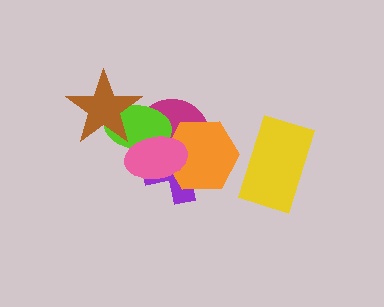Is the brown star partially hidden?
No, no other shape covers it.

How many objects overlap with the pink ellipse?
4 objects overlap with the pink ellipse.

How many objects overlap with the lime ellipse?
4 objects overlap with the lime ellipse.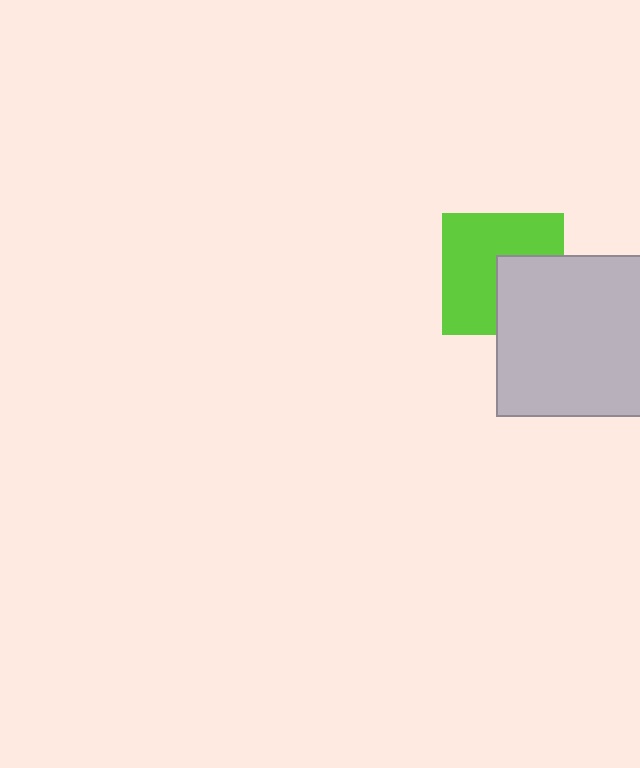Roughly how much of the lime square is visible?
About half of it is visible (roughly 63%).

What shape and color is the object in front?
The object in front is a light gray square.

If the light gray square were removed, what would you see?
You would see the complete lime square.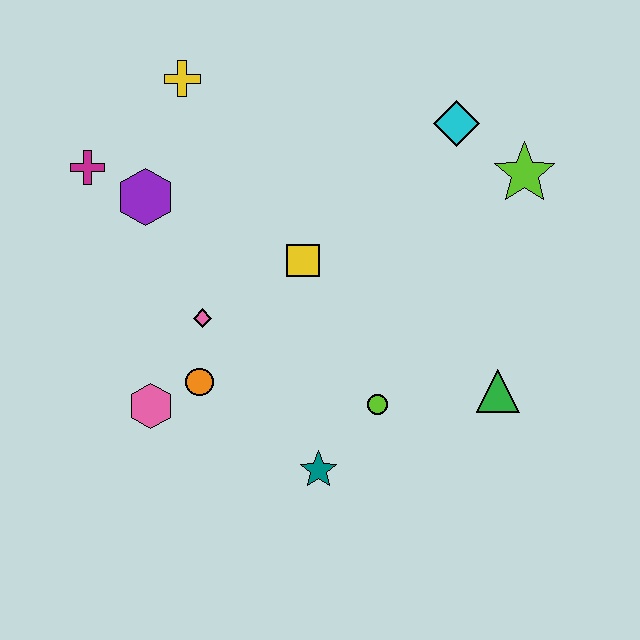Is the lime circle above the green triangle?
No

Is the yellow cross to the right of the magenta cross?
Yes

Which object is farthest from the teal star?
The yellow cross is farthest from the teal star.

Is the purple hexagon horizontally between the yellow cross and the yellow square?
No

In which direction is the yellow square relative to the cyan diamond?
The yellow square is to the left of the cyan diamond.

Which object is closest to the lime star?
The cyan diamond is closest to the lime star.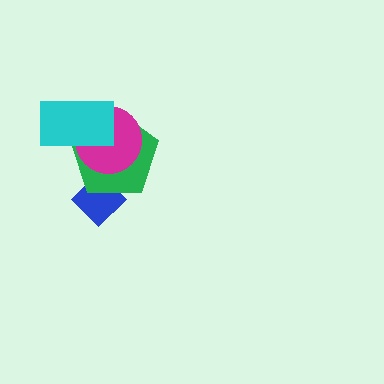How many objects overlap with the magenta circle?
2 objects overlap with the magenta circle.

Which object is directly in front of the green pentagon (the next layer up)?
The magenta circle is directly in front of the green pentagon.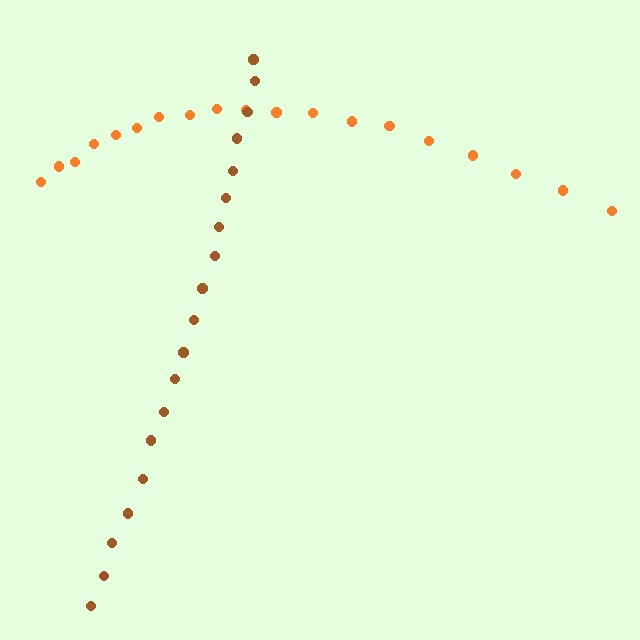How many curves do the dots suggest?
There are 2 distinct paths.